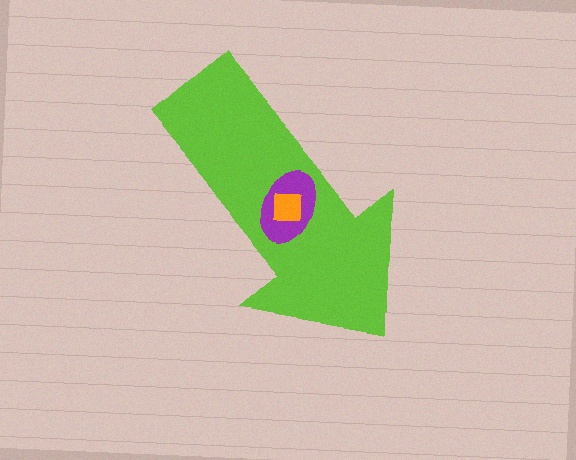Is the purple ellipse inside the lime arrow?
Yes.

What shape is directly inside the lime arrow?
The purple ellipse.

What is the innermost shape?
The orange square.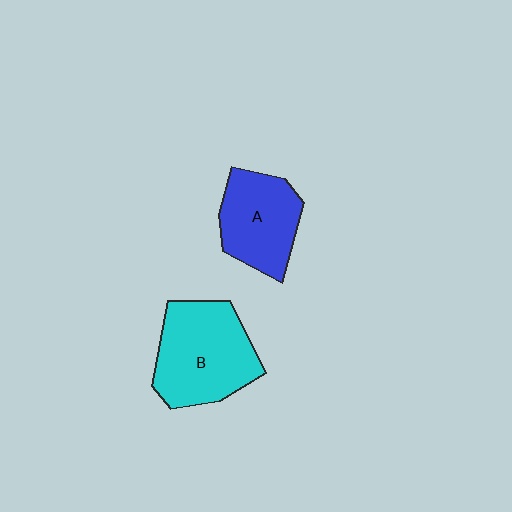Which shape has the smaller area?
Shape A (blue).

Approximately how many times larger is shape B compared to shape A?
Approximately 1.3 times.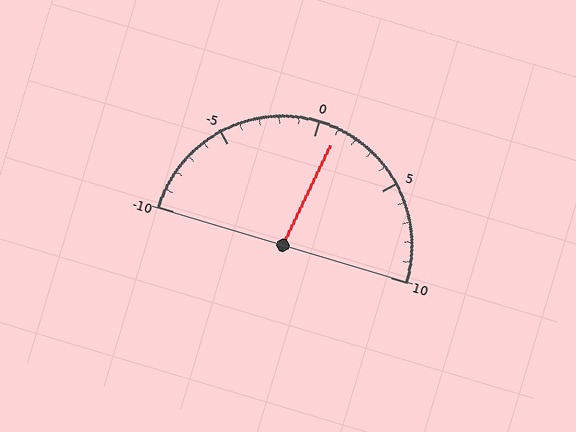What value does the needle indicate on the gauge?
The needle indicates approximately 1.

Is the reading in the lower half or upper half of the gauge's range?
The reading is in the upper half of the range (-10 to 10).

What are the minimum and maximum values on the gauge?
The gauge ranges from -10 to 10.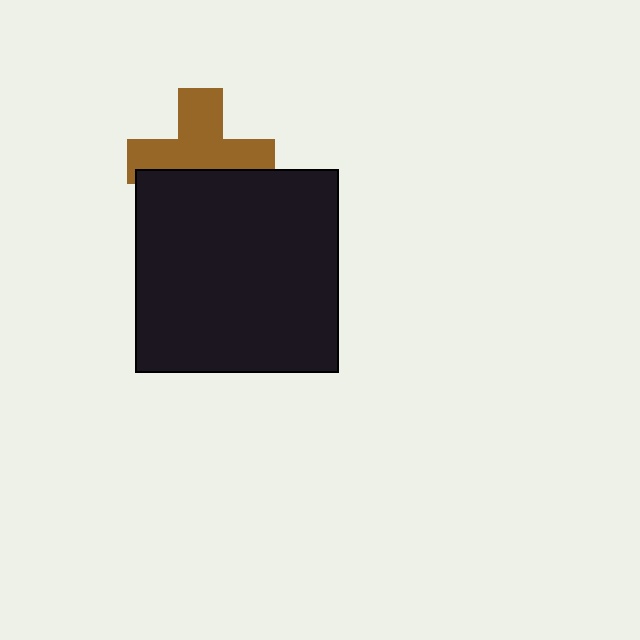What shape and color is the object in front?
The object in front is a black square.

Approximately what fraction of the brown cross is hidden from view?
Roughly 39% of the brown cross is hidden behind the black square.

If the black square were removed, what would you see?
You would see the complete brown cross.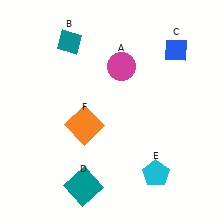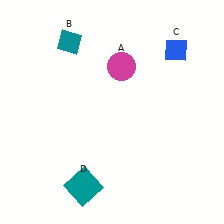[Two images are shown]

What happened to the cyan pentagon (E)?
The cyan pentagon (E) was removed in Image 2. It was in the bottom-right area of Image 1.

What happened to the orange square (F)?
The orange square (F) was removed in Image 2. It was in the bottom-left area of Image 1.